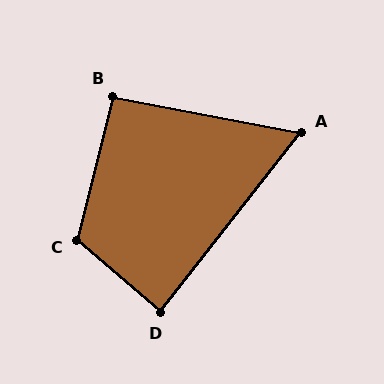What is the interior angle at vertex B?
Approximately 93 degrees (approximately right).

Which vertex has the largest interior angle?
C, at approximately 117 degrees.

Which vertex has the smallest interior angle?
A, at approximately 63 degrees.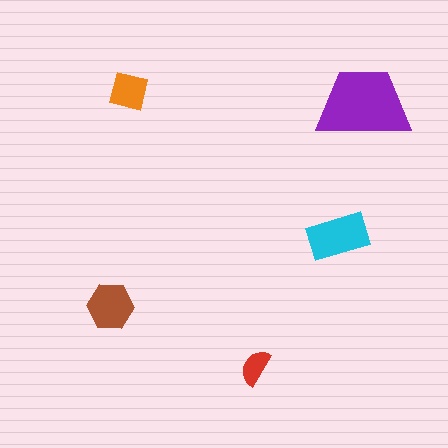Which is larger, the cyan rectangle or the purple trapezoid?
The purple trapezoid.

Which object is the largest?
The purple trapezoid.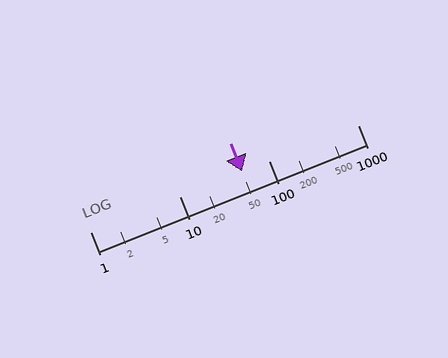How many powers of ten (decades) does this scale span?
The scale spans 3 decades, from 1 to 1000.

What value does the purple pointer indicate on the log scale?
The pointer indicates approximately 51.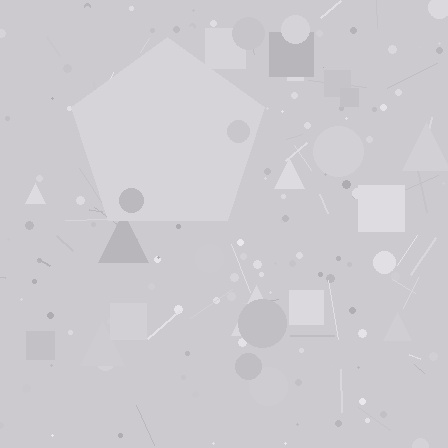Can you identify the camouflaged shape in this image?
The camouflaged shape is a pentagon.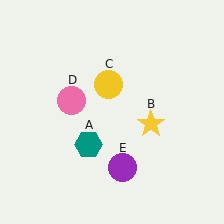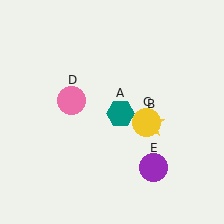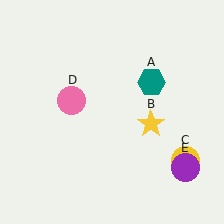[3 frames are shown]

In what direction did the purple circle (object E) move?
The purple circle (object E) moved right.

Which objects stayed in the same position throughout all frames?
Yellow star (object B) and pink circle (object D) remained stationary.